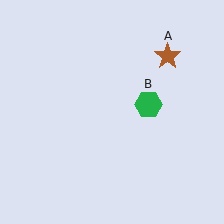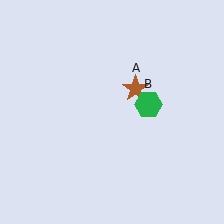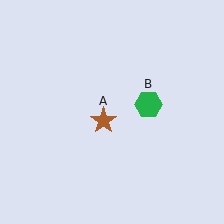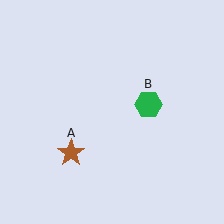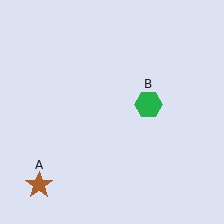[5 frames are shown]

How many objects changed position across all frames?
1 object changed position: brown star (object A).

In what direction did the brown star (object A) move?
The brown star (object A) moved down and to the left.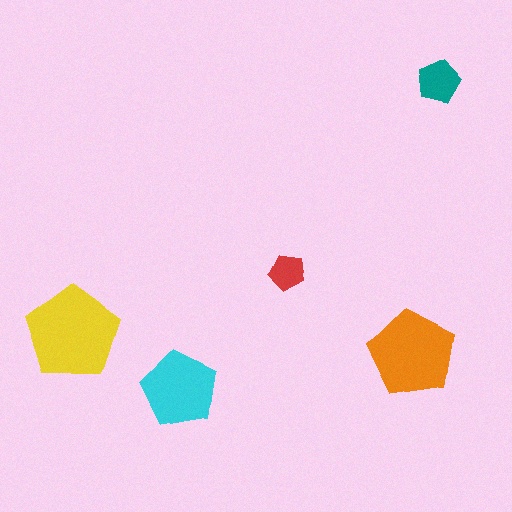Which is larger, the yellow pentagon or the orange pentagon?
The yellow one.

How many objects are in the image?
There are 5 objects in the image.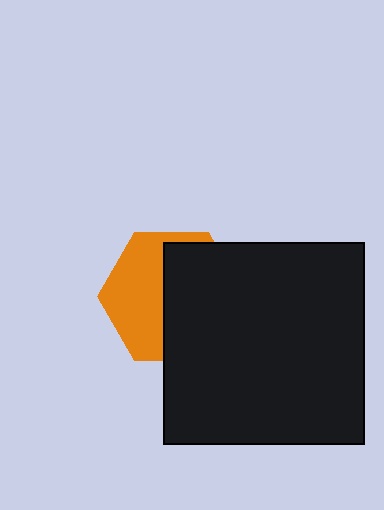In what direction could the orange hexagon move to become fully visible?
The orange hexagon could move left. That would shift it out from behind the black square entirely.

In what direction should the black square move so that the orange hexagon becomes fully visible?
The black square should move right. That is the shortest direction to clear the overlap and leave the orange hexagon fully visible.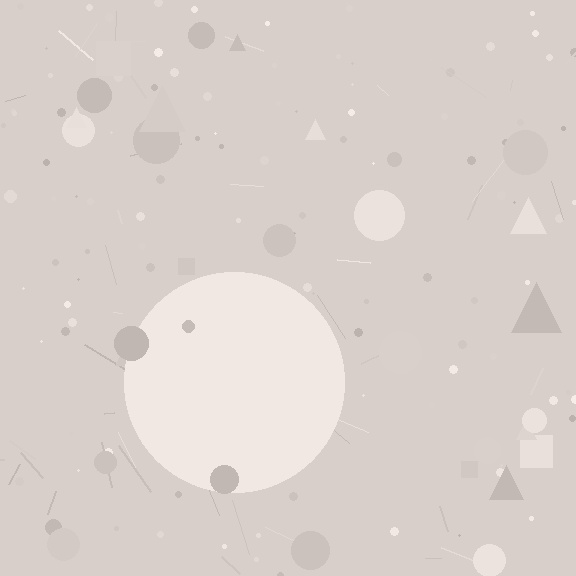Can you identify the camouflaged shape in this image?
The camouflaged shape is a circle.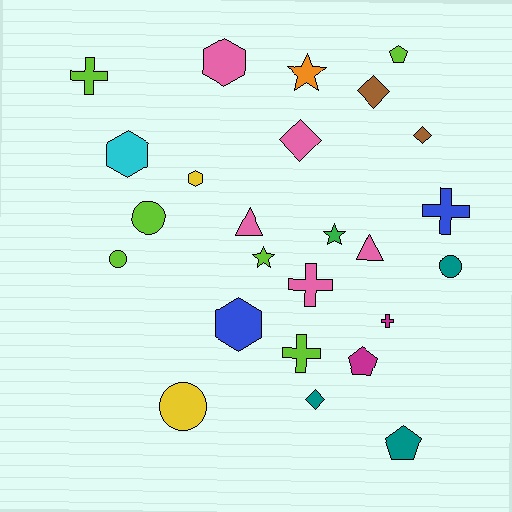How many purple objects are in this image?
There are no purple objects.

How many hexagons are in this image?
There are 4 hexagons.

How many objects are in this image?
There are 25 objects.